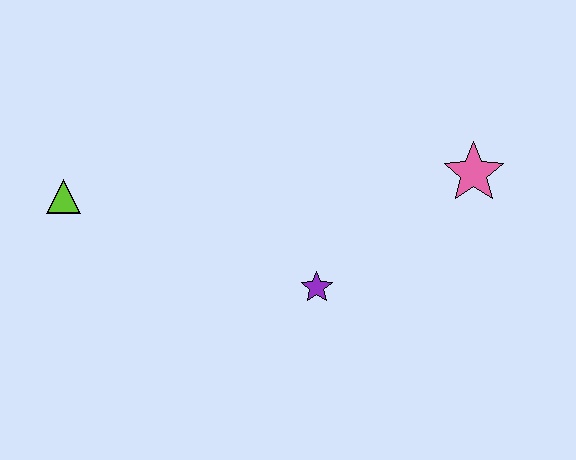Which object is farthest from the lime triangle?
The pink star is farthest from the lime triangle.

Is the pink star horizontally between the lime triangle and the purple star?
No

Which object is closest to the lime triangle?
The purple star is closest to the lime triangle.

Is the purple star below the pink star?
Yes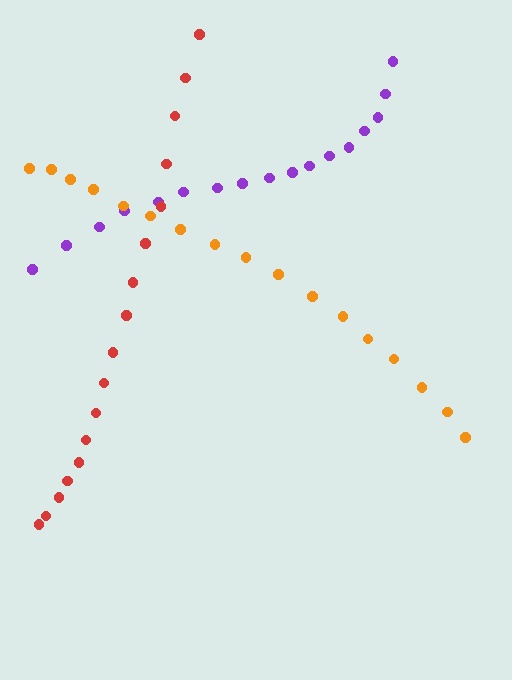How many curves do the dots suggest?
There are 3 distinct paths.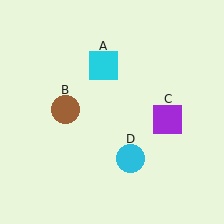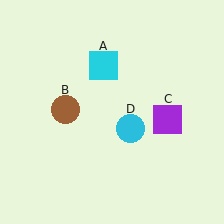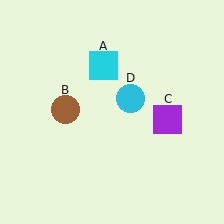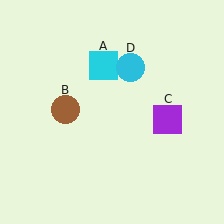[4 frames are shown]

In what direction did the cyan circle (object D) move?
The cyan circle (object D) moved up.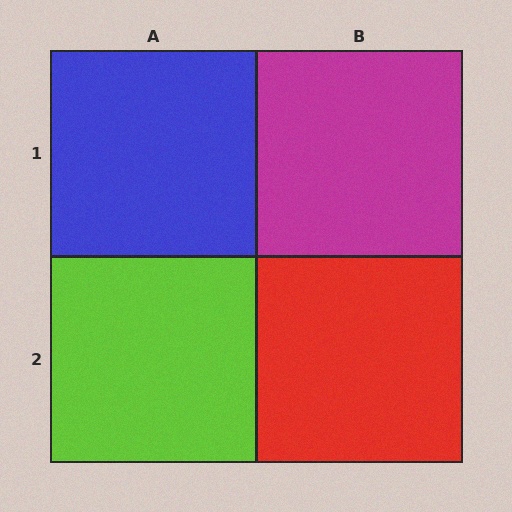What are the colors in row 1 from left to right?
Blue, magenta.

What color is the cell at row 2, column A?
Lime.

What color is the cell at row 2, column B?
Red.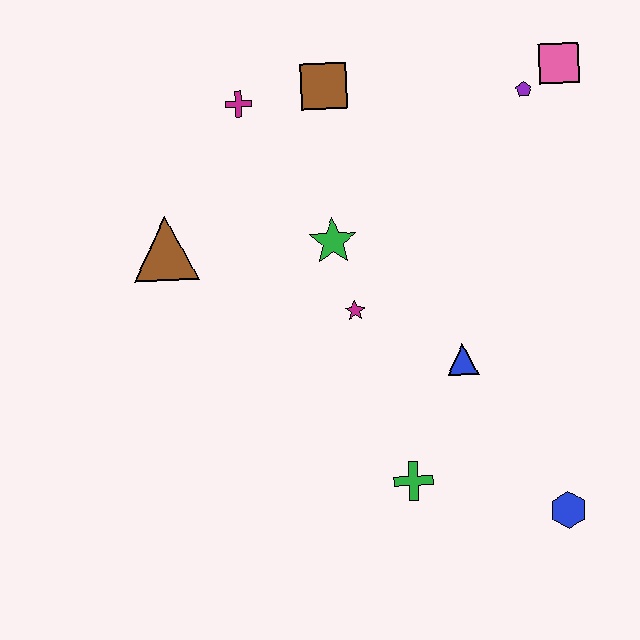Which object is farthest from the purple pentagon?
The blue hexagon is farthest from the purple pentagon.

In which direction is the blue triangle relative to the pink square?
The blue triangle is below the pink square.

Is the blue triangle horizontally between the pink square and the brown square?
Yes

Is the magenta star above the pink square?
No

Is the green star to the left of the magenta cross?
No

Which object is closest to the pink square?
The purple pentagon is closest to the pink square.